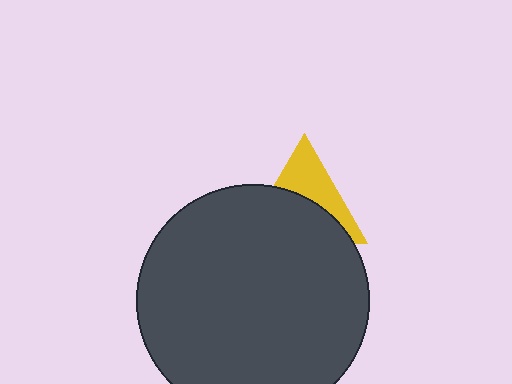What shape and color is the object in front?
The object in front is a dark gray circle.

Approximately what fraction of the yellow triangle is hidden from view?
Roughly 57% of the yellow triangle is hidden behind the dark gray circle.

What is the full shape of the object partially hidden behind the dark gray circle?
The partially hidden object is a yellow triangle.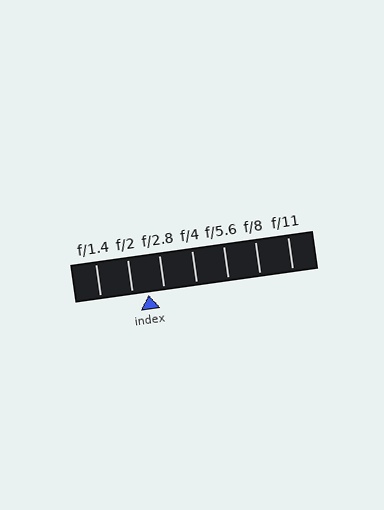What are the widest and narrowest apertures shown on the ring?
The widest aperture shown is f/1.4 and the narrowest is f/11.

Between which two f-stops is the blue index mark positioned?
The index mark is between f/2 and f/2.8.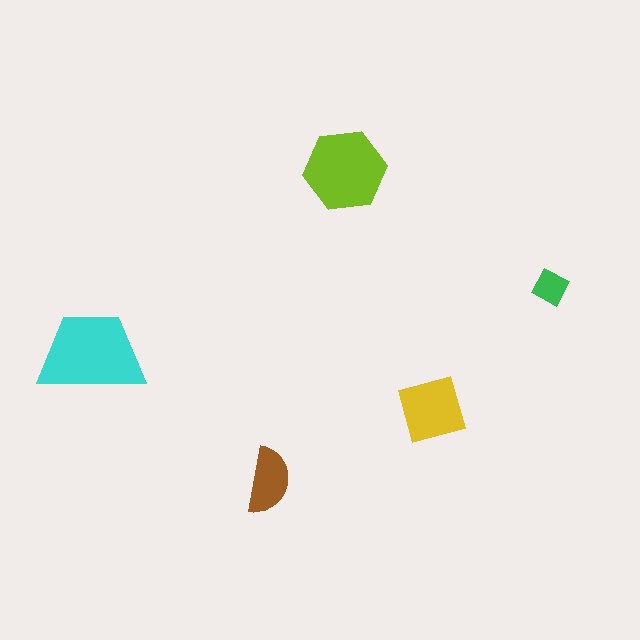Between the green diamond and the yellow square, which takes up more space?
The yellow square.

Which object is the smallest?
The green diamond.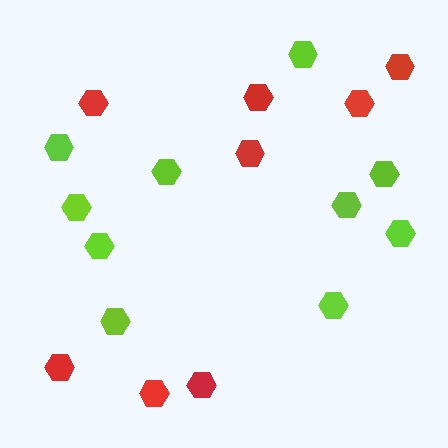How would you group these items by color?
There are 2 groups: one group of lime hexagons (10) and one group of red hexagons (8).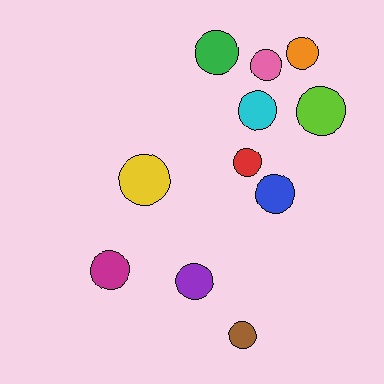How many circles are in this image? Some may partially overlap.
There are 11 circles.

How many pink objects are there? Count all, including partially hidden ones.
There is 1 pink object.